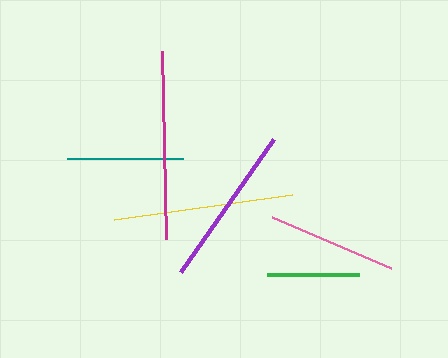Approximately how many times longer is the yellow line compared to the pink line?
The yellow line is approximately 1.4 times the length of the pink line.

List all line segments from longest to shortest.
From longest to shortest: magenta, yellow, purple, pink, teal, green.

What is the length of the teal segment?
The teal segment is approximately 116 pixels long.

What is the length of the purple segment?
The purple segment is approximately 162 pixels long.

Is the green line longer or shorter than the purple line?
The purple line is longer than the green line.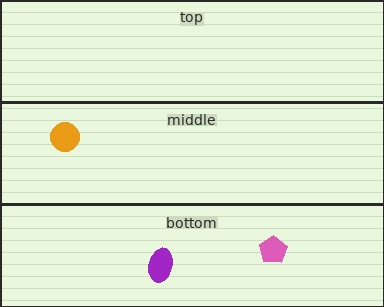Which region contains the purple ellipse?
The bottom region.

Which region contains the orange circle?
The middle region.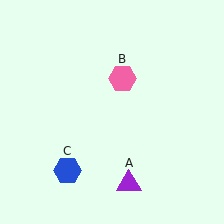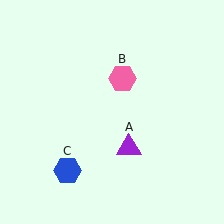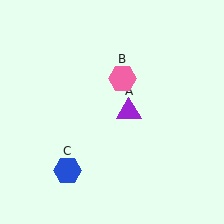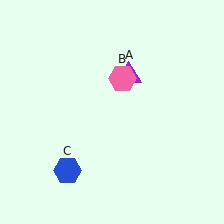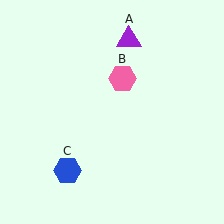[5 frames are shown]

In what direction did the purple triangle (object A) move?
The purple triangle (object A) moved up.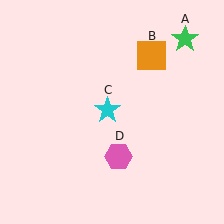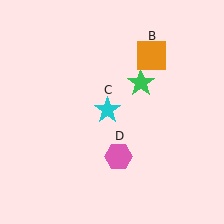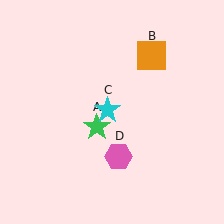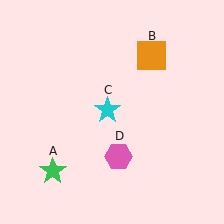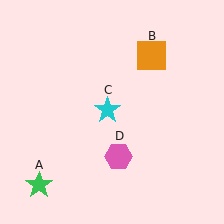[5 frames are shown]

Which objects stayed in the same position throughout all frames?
Orange square (object B) and cyan star (object C) and pink hexagon (object D) remained stationary.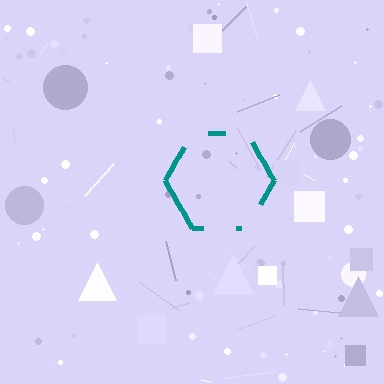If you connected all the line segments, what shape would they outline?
They would outline a hexagon.